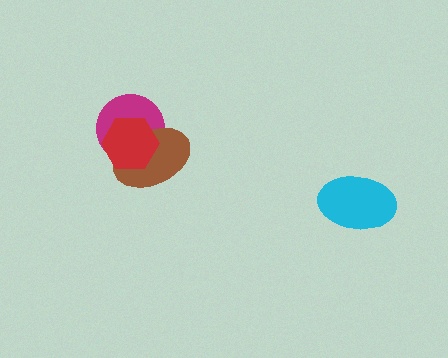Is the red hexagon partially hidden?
No, no other shape covers it.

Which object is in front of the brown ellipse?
The red hexagon is in front of the brown ellipse.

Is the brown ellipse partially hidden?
Yes, it is partially covered by another shape.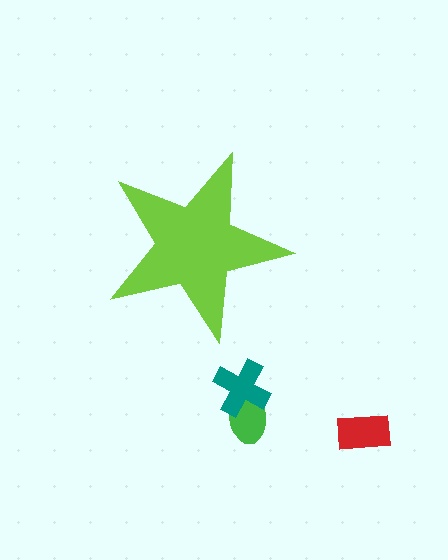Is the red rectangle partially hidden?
No, the red rectangle is fully visible.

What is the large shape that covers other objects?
A lime star.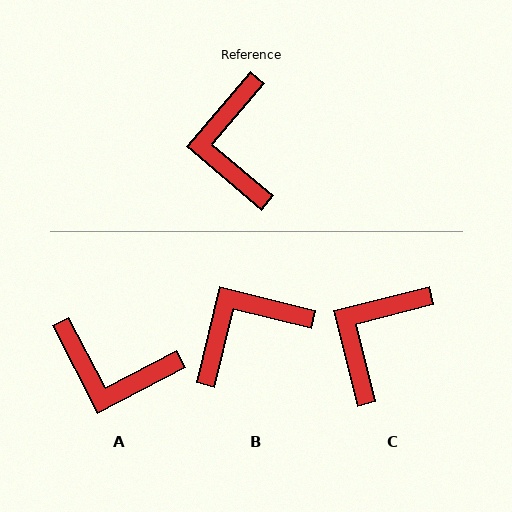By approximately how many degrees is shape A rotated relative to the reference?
Approximately 68 degrees counter-clockwise.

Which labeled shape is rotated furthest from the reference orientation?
A, about 68 degrees away.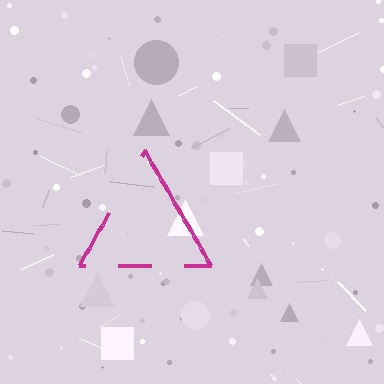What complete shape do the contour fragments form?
The contour fragments form a triangle.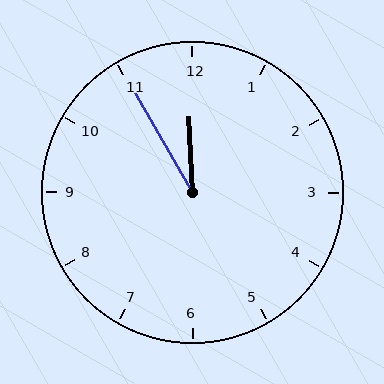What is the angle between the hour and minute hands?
Approximately 28 degrees.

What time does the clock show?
11:55.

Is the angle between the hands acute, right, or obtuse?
It is acute.